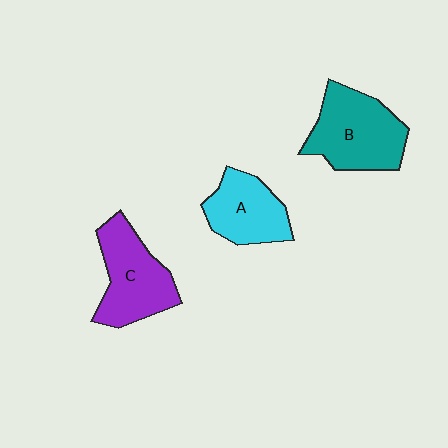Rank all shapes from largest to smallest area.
From largest to smallest: B (teal), C (purple), A (cyan).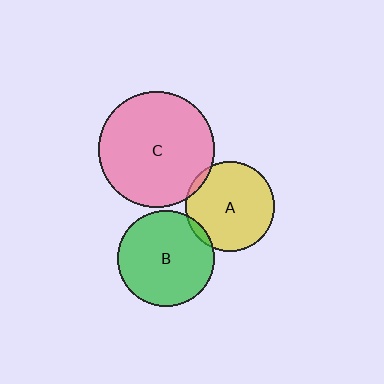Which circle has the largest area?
Circle C (pink).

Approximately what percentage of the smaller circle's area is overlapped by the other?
Approximately 5%.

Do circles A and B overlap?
Yes.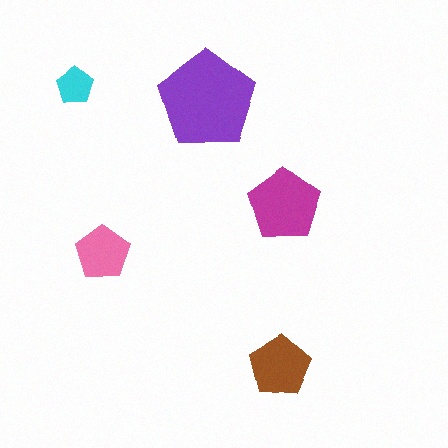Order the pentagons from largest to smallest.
the purple one, the magenta one, the brown one, the pink one, the cyan one.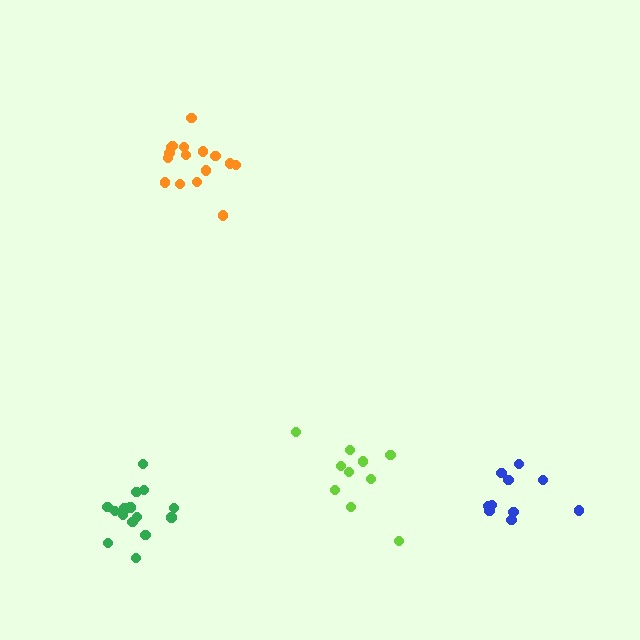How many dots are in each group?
Group 1: 16 dots, Group 2: 10 dots, Group 3: 16 dots, Group 4: 10 dots (52 total).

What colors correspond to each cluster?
The clusters are colored: green, lime, orange, blue.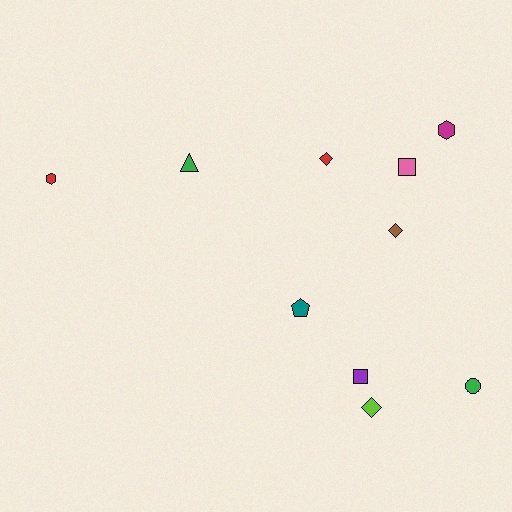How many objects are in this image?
There are 10 objects.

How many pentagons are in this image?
There is 1 pentagon.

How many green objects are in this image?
There are 2 green objects.